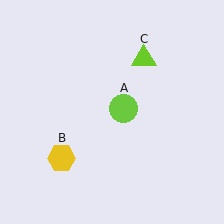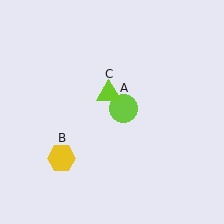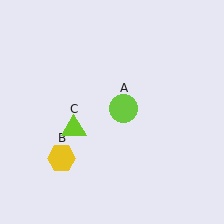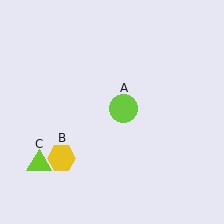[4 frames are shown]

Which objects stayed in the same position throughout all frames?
Lime circle (object A) and yellow hexagon (object B) remained stationary.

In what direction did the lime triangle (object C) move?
The lime triangle (object C) moved down and to the left.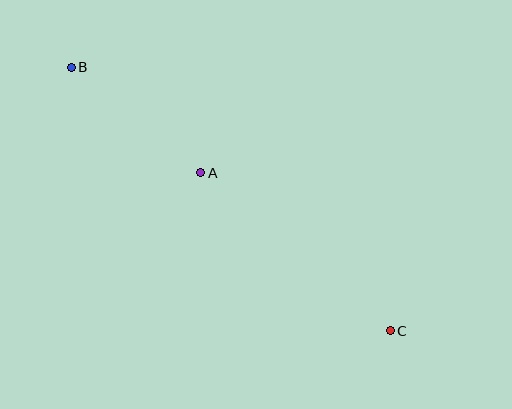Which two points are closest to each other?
Points A and B are closest to each other.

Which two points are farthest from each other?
Points B and C are farthest from each other.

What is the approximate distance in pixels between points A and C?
The distance between A and C is approximately 247 pixels.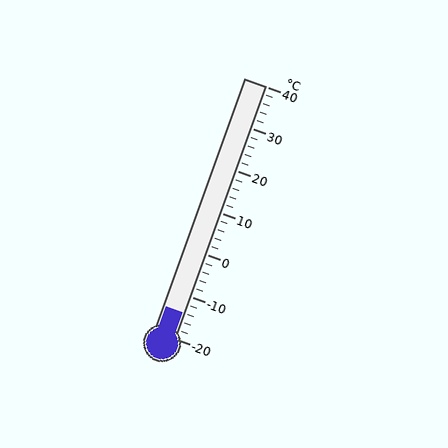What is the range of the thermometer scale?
The thermometer scale ranges from -20°C to 40°C.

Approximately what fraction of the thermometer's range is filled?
The thermometer is filled to approximately 10% of its range.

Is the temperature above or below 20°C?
The temperature is below 20°C.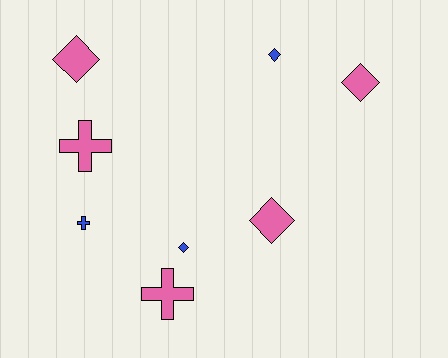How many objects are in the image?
There are 8 objects.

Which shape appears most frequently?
Diamond, with 5 objects.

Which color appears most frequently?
Pink, with 5 objects.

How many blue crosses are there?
There is 1 blue cross.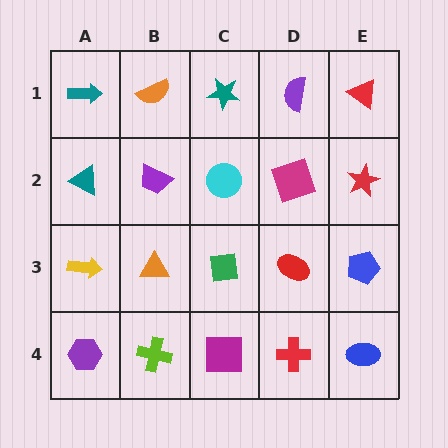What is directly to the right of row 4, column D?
A blue ellipse.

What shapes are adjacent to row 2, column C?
A teal star (row 1, column C), a green square (row 3, column C), a purple trapezoid (row 2, column B), a magenta square (row 2, column D).